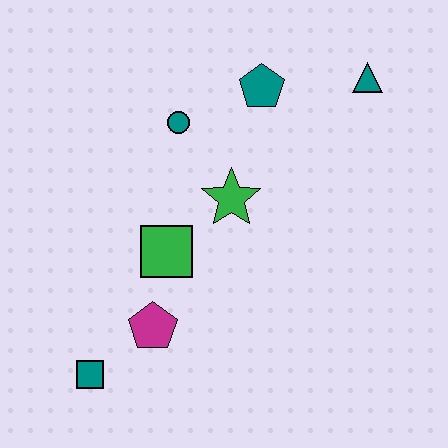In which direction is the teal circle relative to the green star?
The teal circle is above the green star.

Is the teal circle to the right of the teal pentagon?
No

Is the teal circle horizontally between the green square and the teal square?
No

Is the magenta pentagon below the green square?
Yes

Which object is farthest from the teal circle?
The teal square is farthest from the teal circle.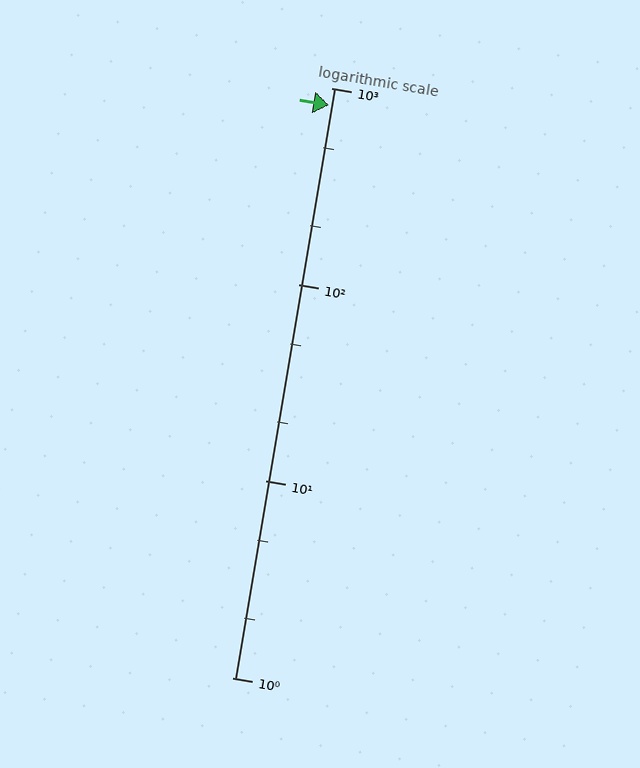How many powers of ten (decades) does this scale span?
The scale spans 3 decades, from 1 to 1000.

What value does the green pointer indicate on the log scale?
The pointer indicates approximately 820.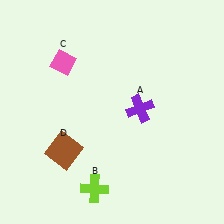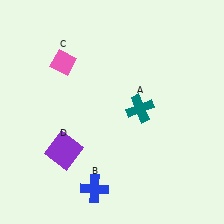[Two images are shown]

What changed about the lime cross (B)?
In Image 1, B is lime. In Image 2, it changed to blue.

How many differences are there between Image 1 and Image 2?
There are 3 differences between the two images.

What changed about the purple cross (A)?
In Image 1, A is purple. In Image 2, it changed to teal.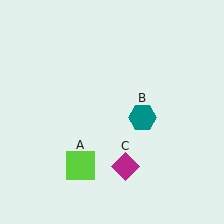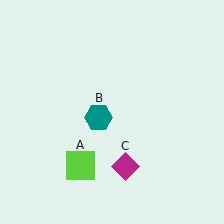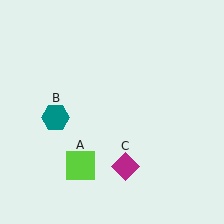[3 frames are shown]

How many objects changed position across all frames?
1 object changed position: teal hexagon (object B).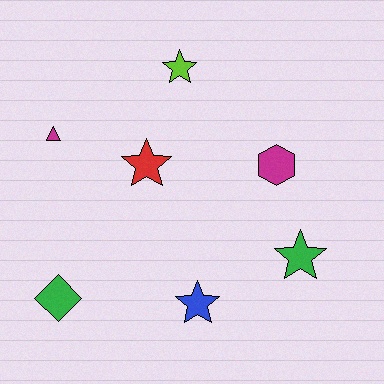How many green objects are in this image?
There are 2 green objects.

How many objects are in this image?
There are 7 objects.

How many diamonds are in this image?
There is 1 diamond.